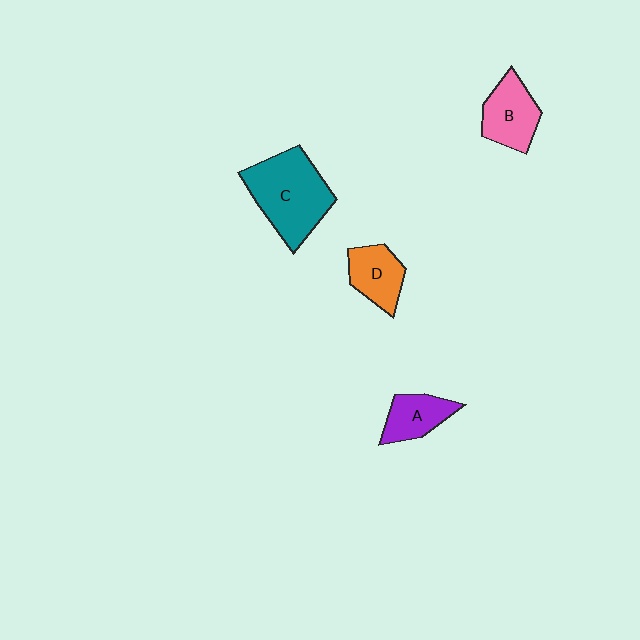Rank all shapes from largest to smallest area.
From largest to smallest: C (teal), B (pink), D (orange), A (purple).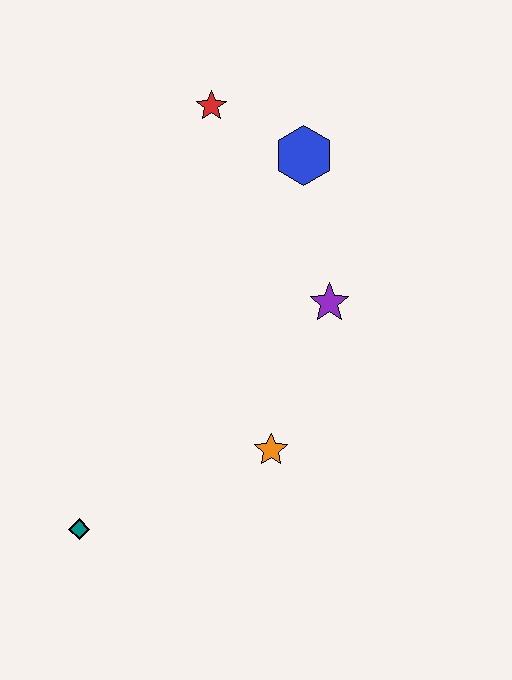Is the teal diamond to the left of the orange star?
Yes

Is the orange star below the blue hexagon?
Yes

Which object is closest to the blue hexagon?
The red star is closest to the blue hexagon.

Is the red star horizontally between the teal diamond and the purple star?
Yes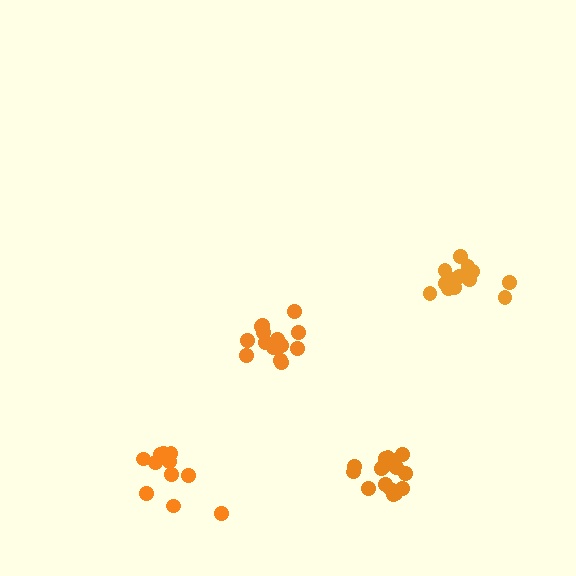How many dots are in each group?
Group 1: 11 dots, Group 2: 17 dots, Group 3: 14 dots, Group 4: 15 dots (57 total).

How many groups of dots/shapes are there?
There are 4 groups.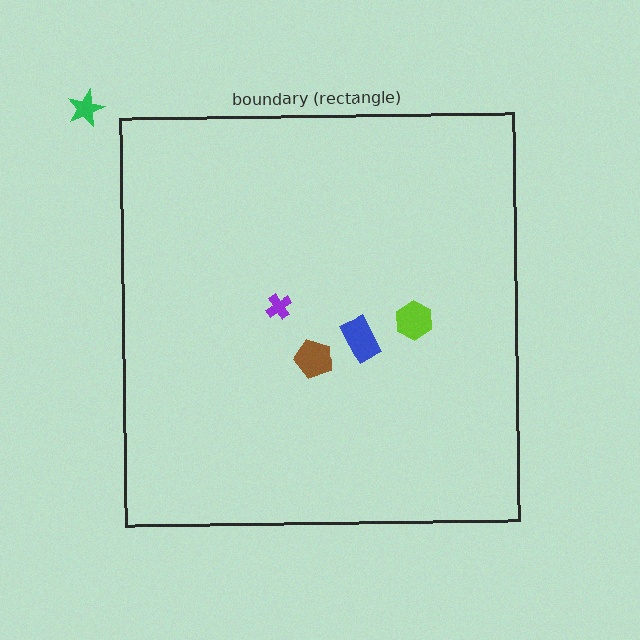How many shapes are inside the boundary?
4 inside, 1 outside.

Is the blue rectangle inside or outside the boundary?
Inside.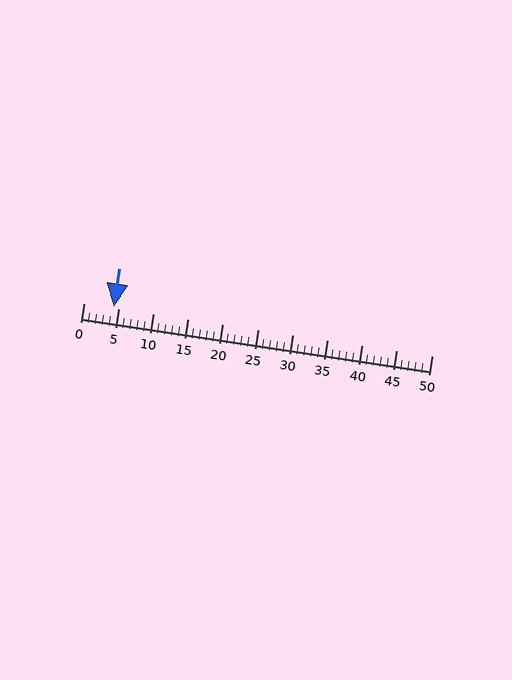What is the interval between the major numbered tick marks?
The major tick marks are spaced 5 units apart.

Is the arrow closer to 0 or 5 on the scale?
The arrow is closer to 5.